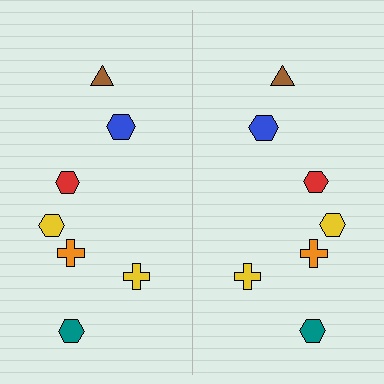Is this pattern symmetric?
Yes, this pattern has bilateral (reflection) symmetry.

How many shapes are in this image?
There are 14 shapes in this image.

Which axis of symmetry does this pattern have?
The pattern has a vertical axis of symmetry running through the center of the image.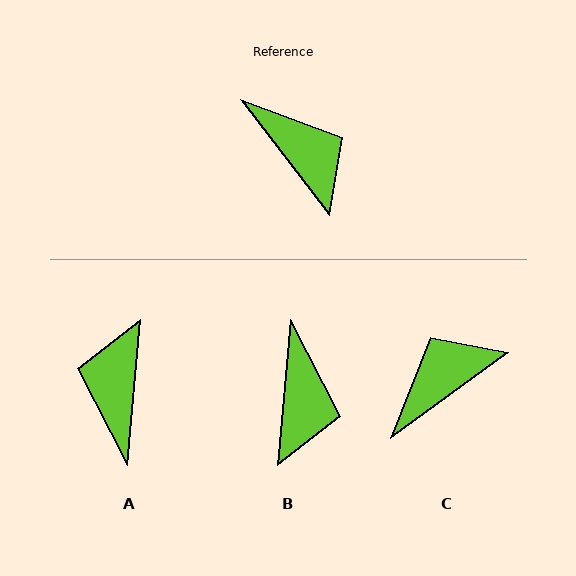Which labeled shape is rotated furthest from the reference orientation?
A, about 138 degrees away.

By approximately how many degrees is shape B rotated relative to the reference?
Approximately 42 degrees clockwise.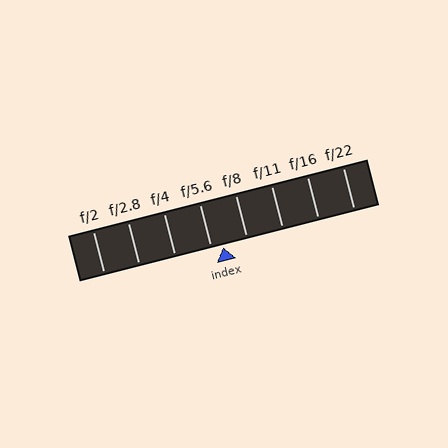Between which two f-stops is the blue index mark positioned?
The index mark is between f/5.6 and f/8.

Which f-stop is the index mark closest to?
The index mark is closest to f/5.6.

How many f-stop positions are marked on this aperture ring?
There are 8 f-stop positions marked.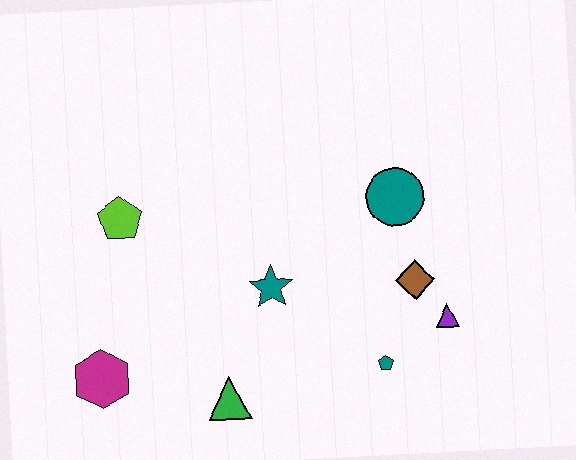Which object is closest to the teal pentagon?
The purple triangle is closest to the teal pentagon.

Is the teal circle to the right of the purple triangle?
No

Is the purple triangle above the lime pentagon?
No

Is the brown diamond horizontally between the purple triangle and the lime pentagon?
Yes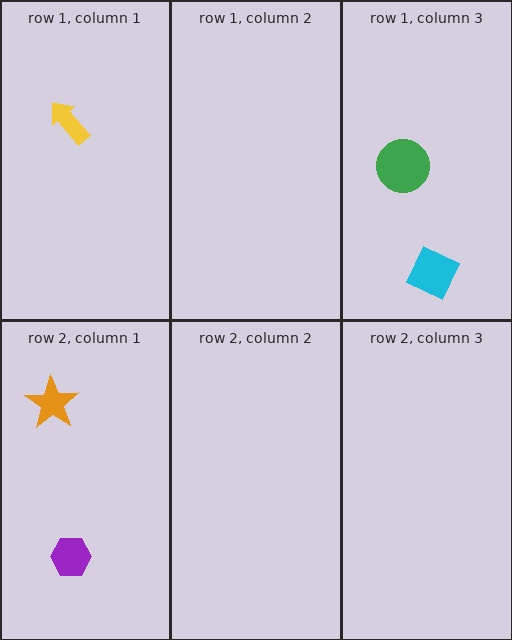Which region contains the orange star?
The row 2, column 1 region.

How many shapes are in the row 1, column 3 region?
2.